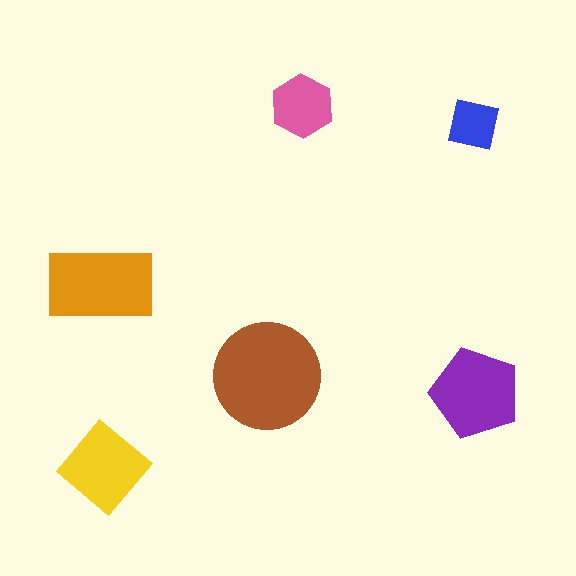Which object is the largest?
The brown circle.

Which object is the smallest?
The blue square.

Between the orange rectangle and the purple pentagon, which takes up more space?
The orange rectangle.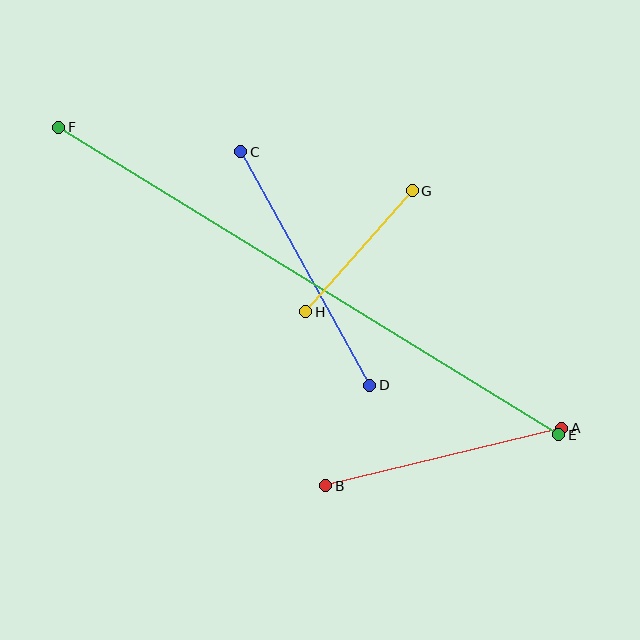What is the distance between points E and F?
The distance is approximately 587 pixels.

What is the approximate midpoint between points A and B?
The midpoint is at approximately (444, 457) pixels.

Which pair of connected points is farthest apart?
Points E and F are farthest apart.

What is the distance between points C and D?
The distance is approximately 267 pixels.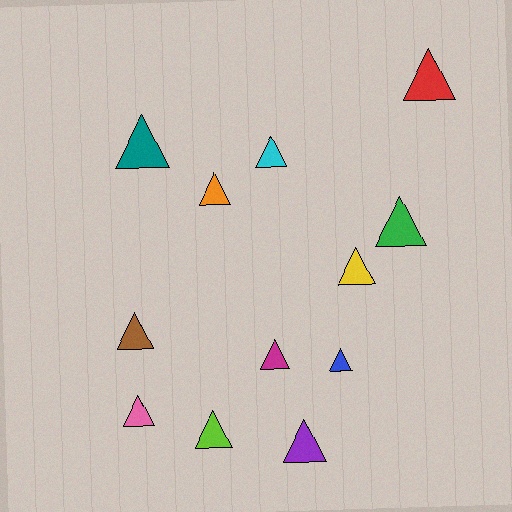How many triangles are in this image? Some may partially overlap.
There are 12 triangles.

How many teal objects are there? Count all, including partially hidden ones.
There is 1 teal object.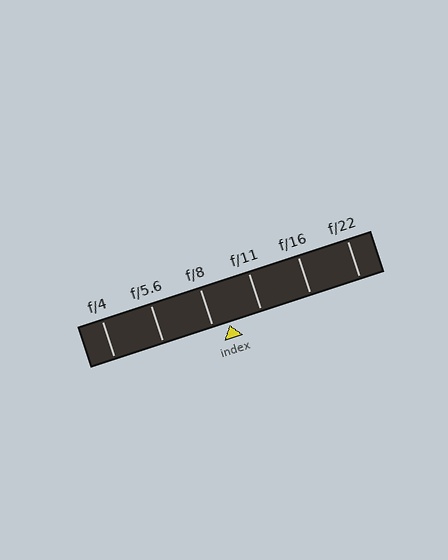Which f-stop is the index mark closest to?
The index mark is closest to f/8.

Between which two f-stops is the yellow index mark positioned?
The index mark is between f/8 and f/11.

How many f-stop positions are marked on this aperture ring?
There are 6 f-stop positions marked.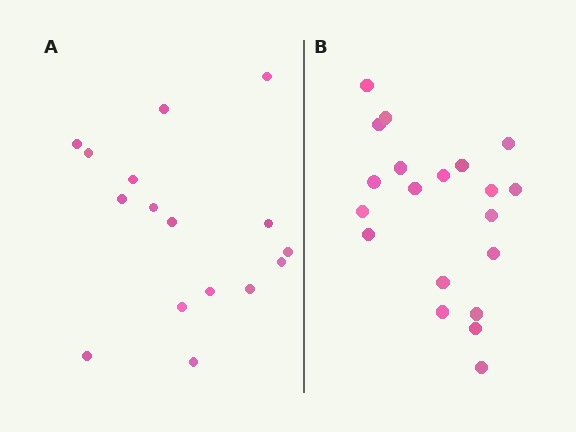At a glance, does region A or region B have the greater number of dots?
Region B (the right region) has more dots.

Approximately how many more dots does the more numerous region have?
Region B has about 4 more dots than region A.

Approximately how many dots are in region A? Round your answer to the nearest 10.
About 20 dots. (The exact count is 16, which rounds to 20.)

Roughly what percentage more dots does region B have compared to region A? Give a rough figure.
About 25% more.